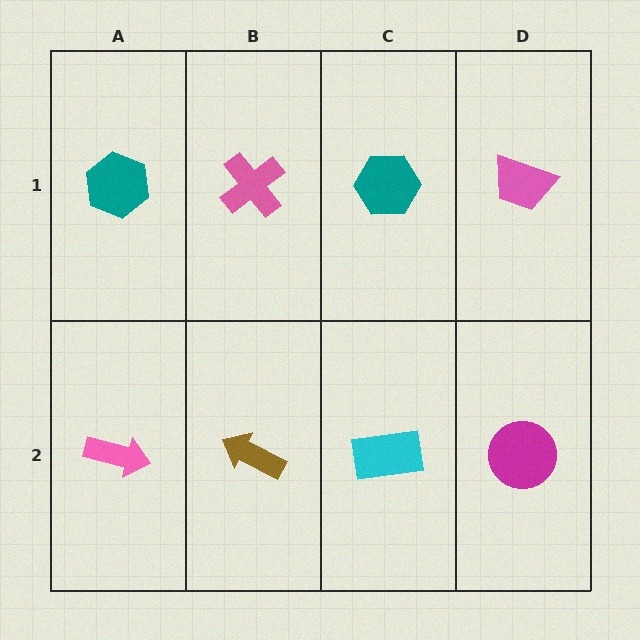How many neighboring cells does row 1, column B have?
3.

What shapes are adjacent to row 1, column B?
A brown arrow (row 2, column B), a teal hexagon (row 1, column A), a teal hexagon (row 1, column C).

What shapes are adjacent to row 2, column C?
A teal hexagon (row 1, column C), a brown arrow (row 2, column B), a magenta circle (row 2, column D).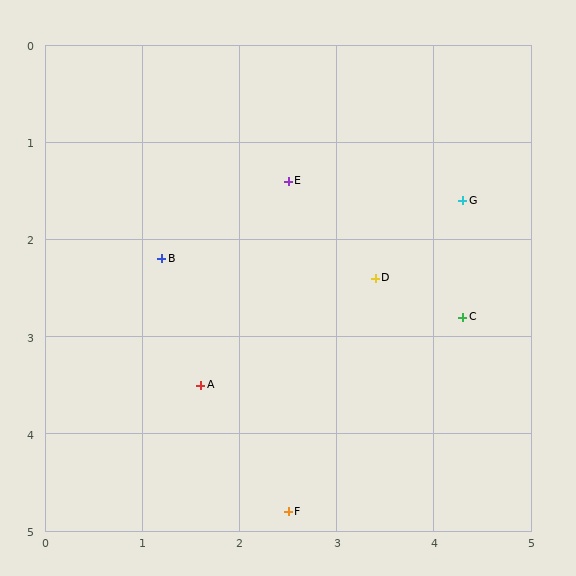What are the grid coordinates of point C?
Point C is at approximately (4.3, 2.8).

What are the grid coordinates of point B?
Point B is at approximately (1.2, 2.2).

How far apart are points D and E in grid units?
Points D and E are about 1.3 grid units apart.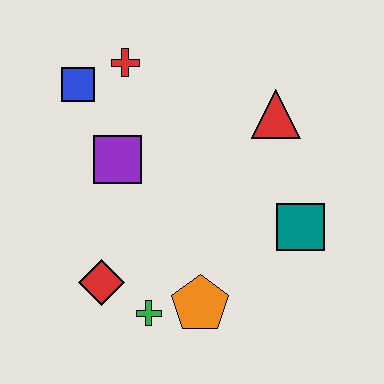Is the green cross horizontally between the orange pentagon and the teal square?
No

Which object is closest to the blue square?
The red cross is closest to the blue square.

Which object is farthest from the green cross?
The red cross is farthest from the green cross.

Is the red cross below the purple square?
No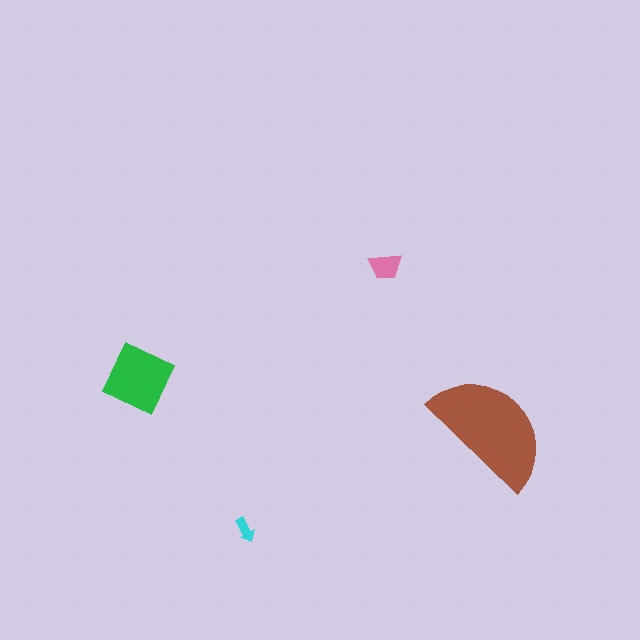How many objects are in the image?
There are 4 objects in the image.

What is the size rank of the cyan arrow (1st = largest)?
4th.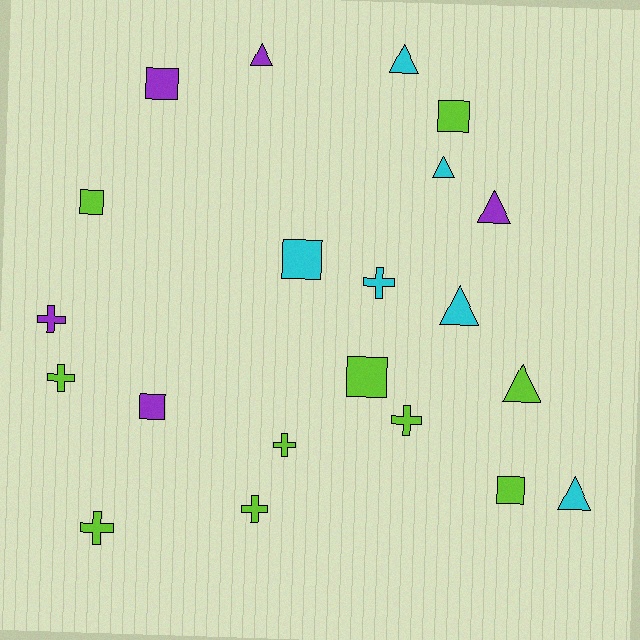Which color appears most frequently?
Lime, with 10 objects.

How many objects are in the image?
There are 21 objects.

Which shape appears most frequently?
Triangle, with 7 objects.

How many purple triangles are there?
There are 2 purple triangles.